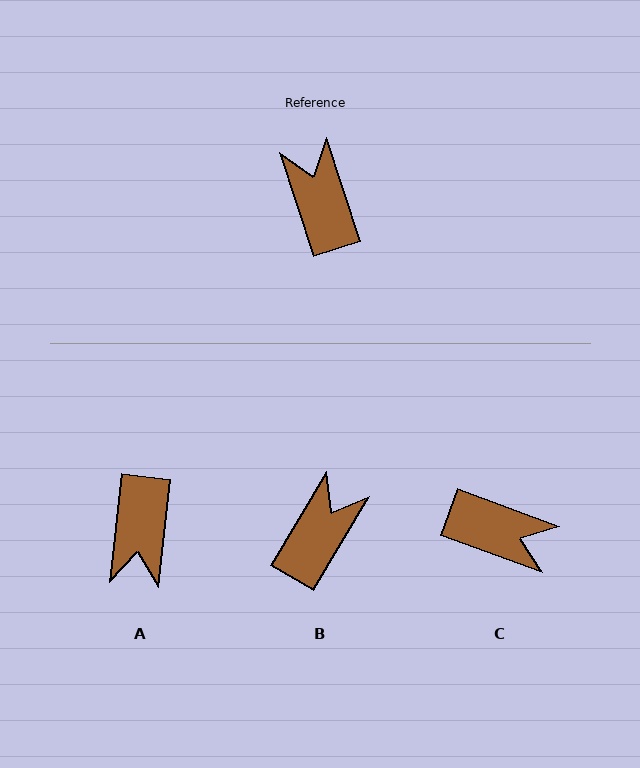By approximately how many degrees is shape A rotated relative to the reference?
Approximately 156 degrees counter-clockwise.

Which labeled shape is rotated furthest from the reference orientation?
A, about 156 degrees away.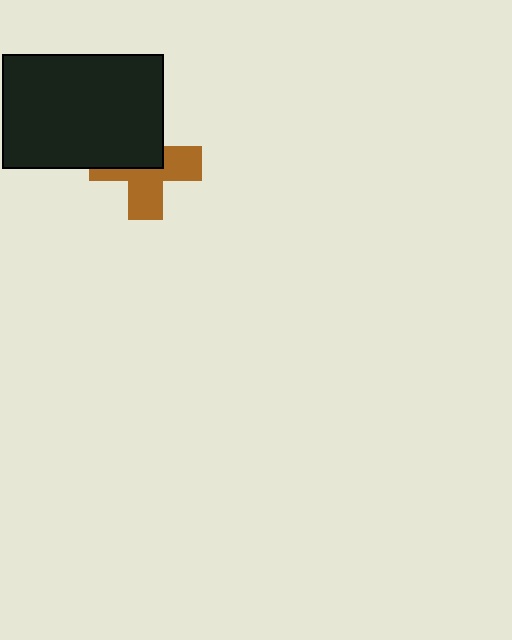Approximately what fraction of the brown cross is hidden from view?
Roughly 46% of the brown cross is hidden behind the black rectangle.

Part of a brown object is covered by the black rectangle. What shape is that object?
It is a cross.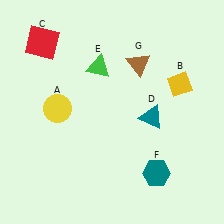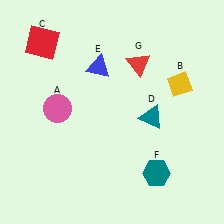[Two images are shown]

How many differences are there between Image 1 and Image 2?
There are 3 differences between the two images.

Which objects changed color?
A changed from yellow to pink. E changed from green to blue. G changed from brown to red.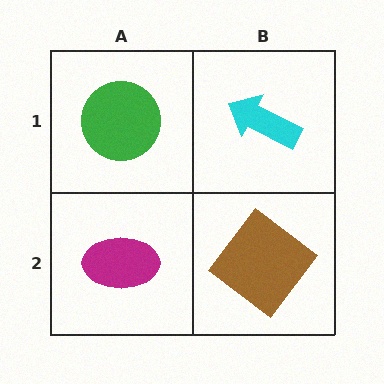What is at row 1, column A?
A green circle.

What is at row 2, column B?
A brown diamond.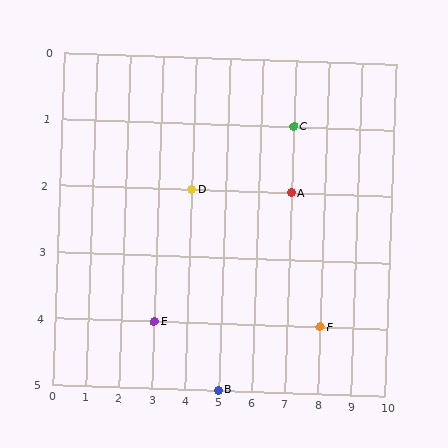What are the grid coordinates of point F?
Point F is at grid coordinates (8, 4).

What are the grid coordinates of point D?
Point D is at grid coordinates (4, 2).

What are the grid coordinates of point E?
Point E is at grid coordinates (3, 4).